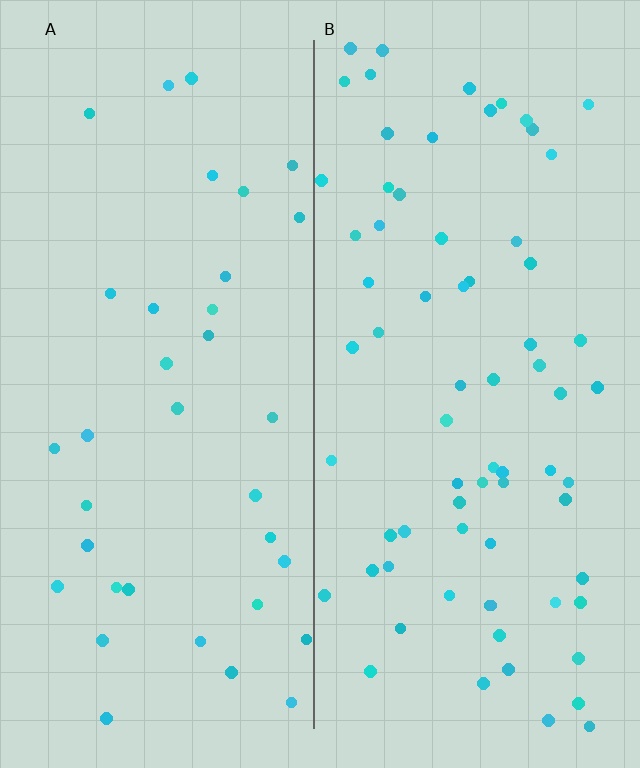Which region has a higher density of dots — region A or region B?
B (the right).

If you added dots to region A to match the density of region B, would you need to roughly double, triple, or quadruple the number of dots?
Approximately double.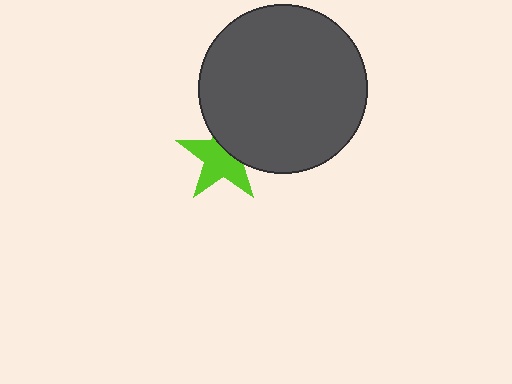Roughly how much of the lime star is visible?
About half of it is visible (roughly 64%).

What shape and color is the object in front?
The object in front is a dark gray circle.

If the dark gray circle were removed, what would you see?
You would see the complete lime star.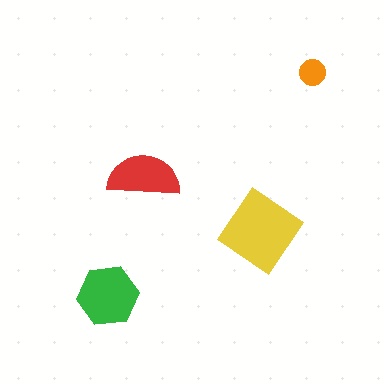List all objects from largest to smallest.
The yellow diamond, the green hexagon, the red semicircle, the orange circle.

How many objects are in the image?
There are 4 objects in the image.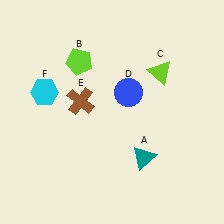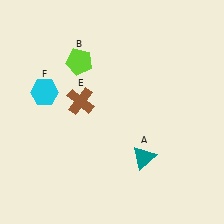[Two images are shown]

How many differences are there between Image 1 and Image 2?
There are 2 differences between the two images.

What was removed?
The lime triangle (C), the blue circle (D) were removed in Image 2.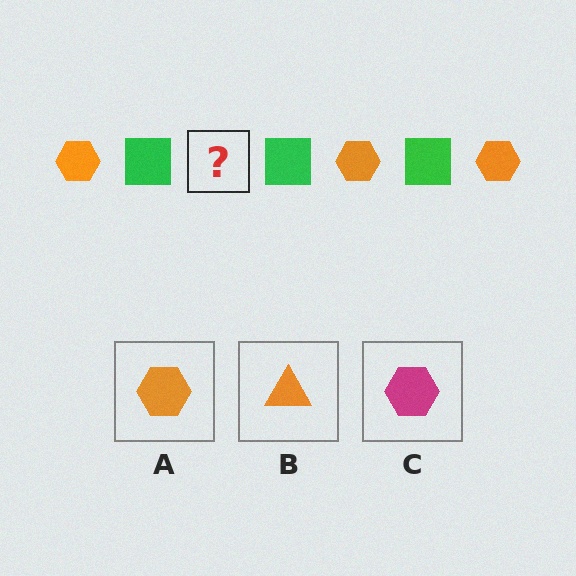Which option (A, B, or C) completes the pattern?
A.